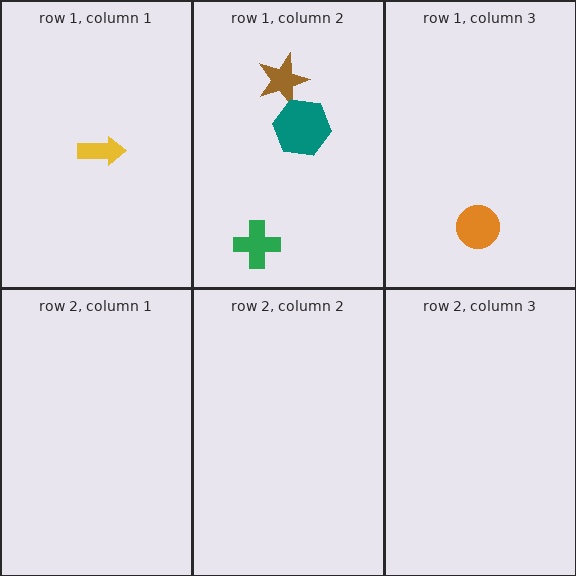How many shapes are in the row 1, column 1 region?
1.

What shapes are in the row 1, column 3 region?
The orange circle.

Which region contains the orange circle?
The row 1, column 3 region.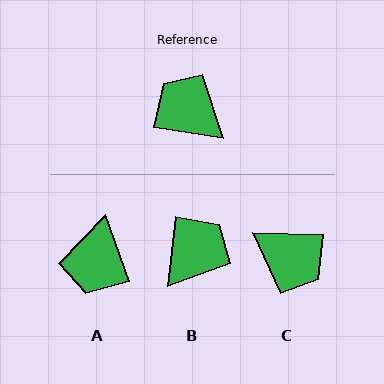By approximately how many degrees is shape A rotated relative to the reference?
Approximately 118 degrees counter-clockwise.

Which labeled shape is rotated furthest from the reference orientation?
C, about 173 degrees away.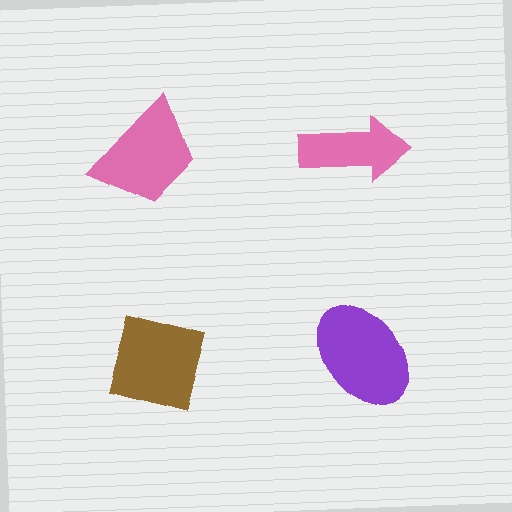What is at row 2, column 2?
A purple ellipse.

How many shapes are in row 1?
2 shapes.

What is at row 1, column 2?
A pink arrow.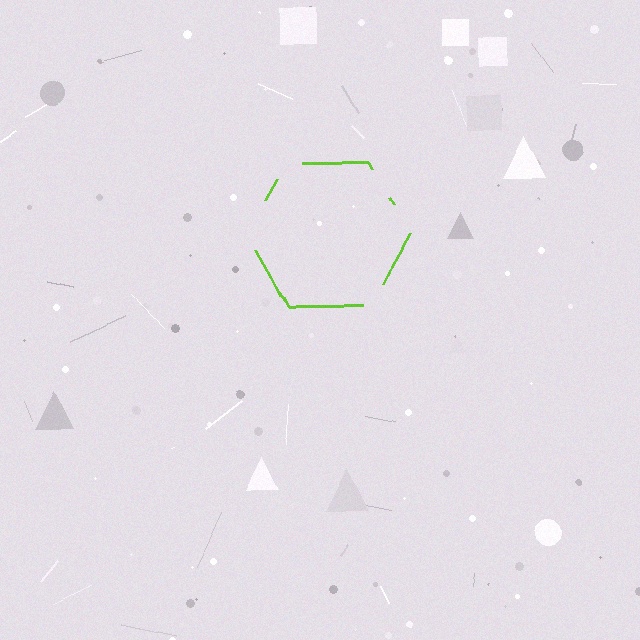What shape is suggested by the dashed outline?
The dashed outline suggests a hexagon.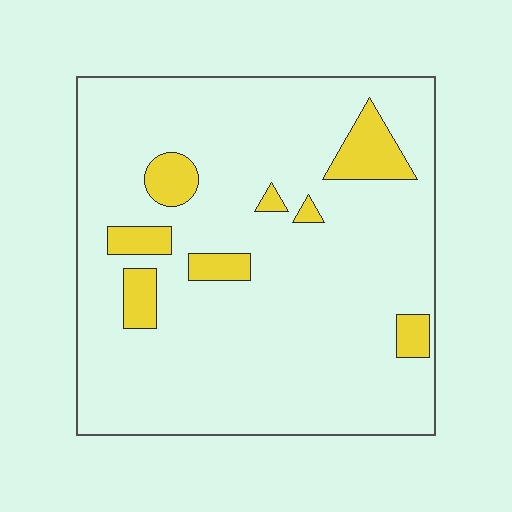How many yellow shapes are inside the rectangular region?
8.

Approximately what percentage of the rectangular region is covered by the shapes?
Approximately 10%.